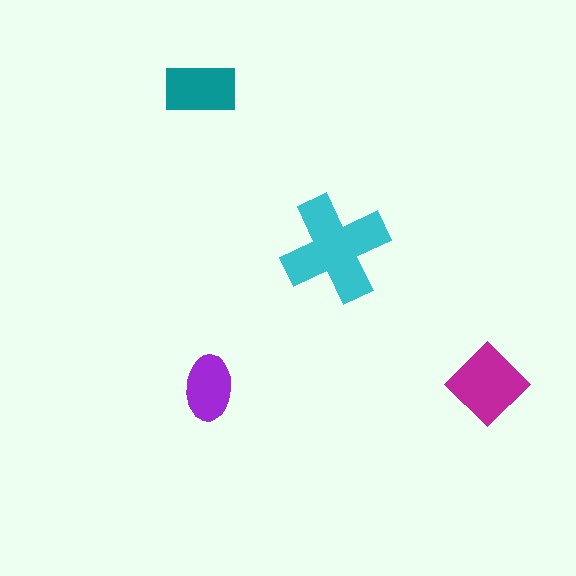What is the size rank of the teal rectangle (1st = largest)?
3rd.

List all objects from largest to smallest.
The cyan cross, the magenta diamond, the teal rectangle, the purple ellipse.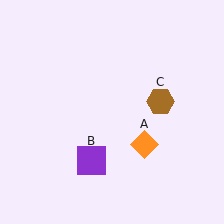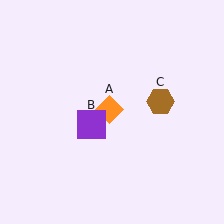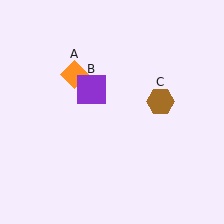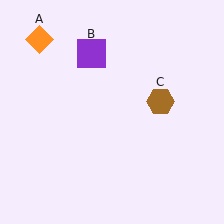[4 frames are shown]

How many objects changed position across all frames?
2 objects changed position: orange diamond (object A), purple square (object B).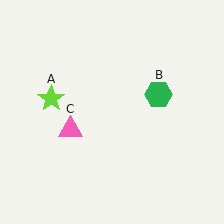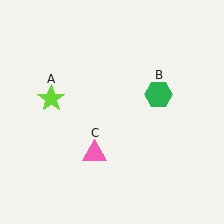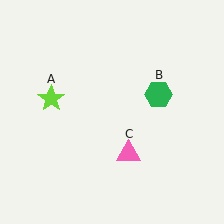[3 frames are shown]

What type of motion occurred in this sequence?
The pink triangle (object C) rotated counterclockwise around the center of the scene.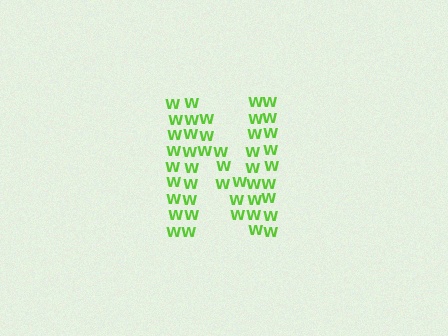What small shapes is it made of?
It is made of small letter W's.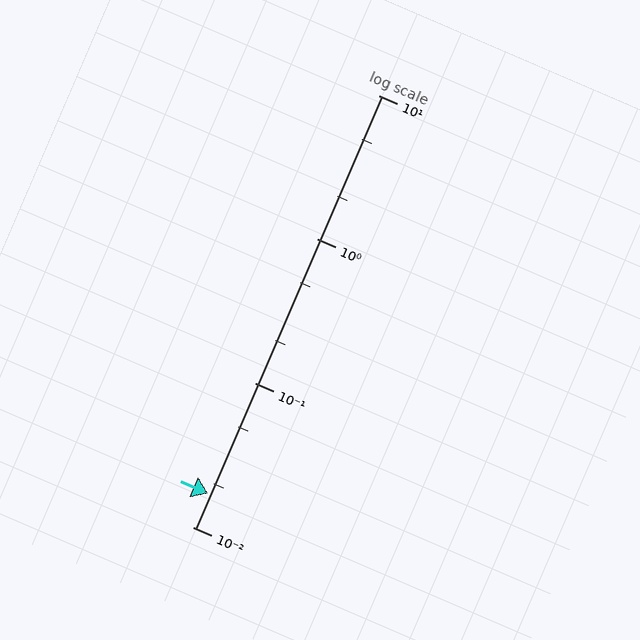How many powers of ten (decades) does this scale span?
The scale spans 3 decades, from 0.01 to 10.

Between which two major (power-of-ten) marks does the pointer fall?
The pointer is between 0.01 and 0.1.